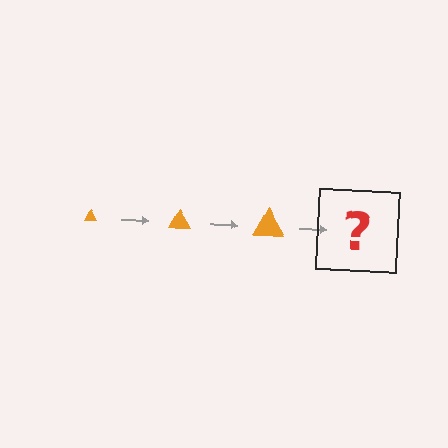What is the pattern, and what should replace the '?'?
The pattern is that the triangle gets progressively larger each step. The '?' should be an orange triangle, larger than the previous one.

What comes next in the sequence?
The next element should be an orange triangle, larger than the previous one.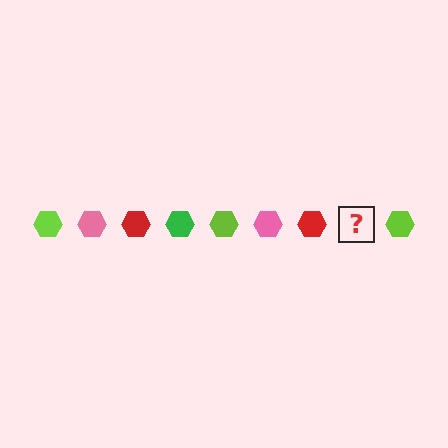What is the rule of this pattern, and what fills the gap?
The rule is that the pattern cycles through lime, pink, red, green hexagons. The gap should be filled with a green hexagon.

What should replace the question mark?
The question mark should be replaced with a green hexagon.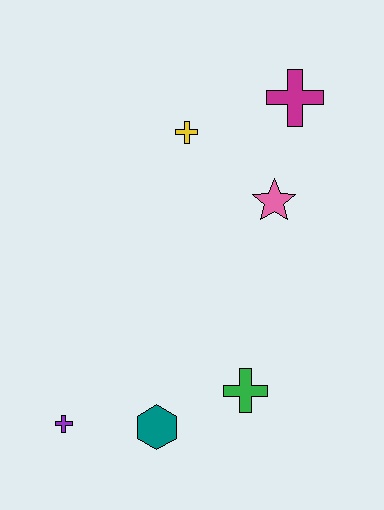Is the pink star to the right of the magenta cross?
No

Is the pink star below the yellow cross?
Yes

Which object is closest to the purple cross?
The teal hexagon is closest to the purple cross.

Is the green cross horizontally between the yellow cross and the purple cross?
No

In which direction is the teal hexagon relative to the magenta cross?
The teal hexagon is below the magenta cross.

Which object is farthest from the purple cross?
The magenta cross is farthest from the purple cross.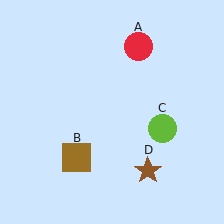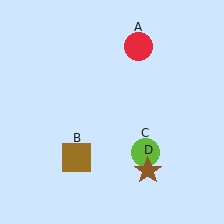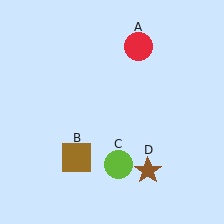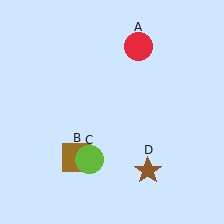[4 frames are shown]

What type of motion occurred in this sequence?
The lime circle (object C) rotated clockwise around the center of the scene.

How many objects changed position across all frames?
1 object changed position: lime circle (object C).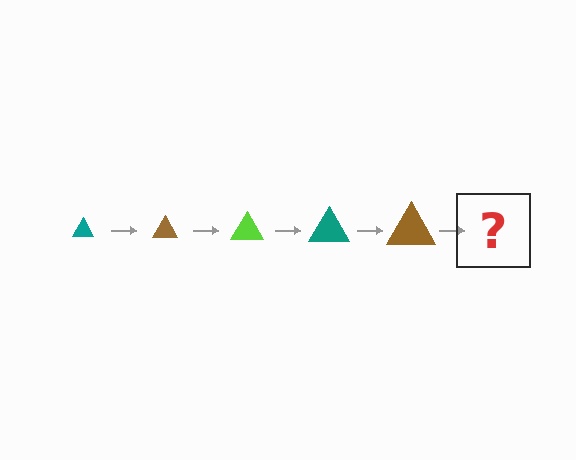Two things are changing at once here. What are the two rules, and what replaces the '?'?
The two rules are that the triangle grows larger each step and the color cycles through teal, brown, and lime. The '?' should be a lime triangle, larger than the previous one.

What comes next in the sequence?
The next element should be a lime triangle, larger than the previous one.